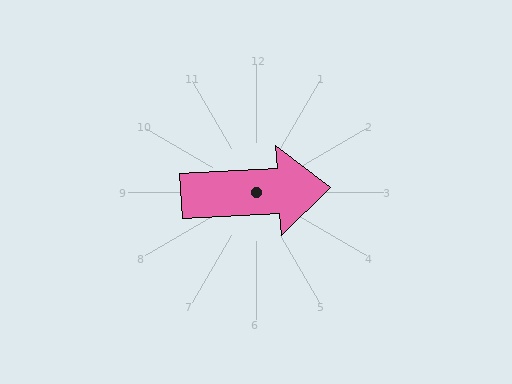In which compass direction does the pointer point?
East.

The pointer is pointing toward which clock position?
Roughly 3 o'clock.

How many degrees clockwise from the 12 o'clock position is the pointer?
Approximately 87 degrees.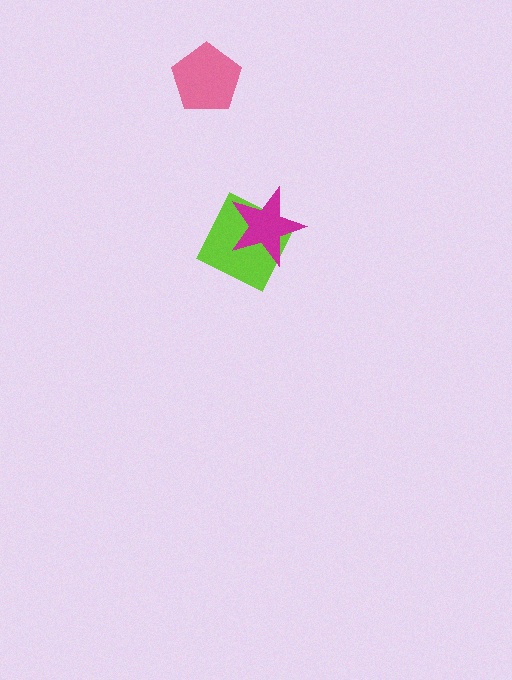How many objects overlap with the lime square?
1 object overlaps with the lime square.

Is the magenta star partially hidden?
No, no other shape covers it.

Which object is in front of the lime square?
The magenta star is in front of the lime square.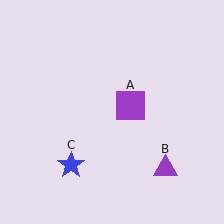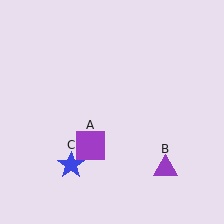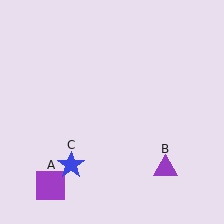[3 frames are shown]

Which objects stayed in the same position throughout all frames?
Purple triangle (object B) and blue star (object C) remained stationary.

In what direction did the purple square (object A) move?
The purple square (object A) moved down and to the left.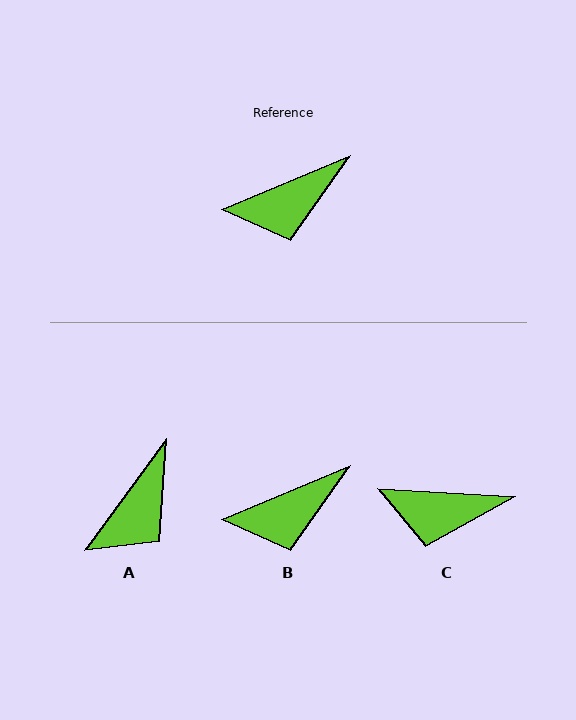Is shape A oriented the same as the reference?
No, it is off by about 31 degrees.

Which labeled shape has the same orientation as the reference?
B.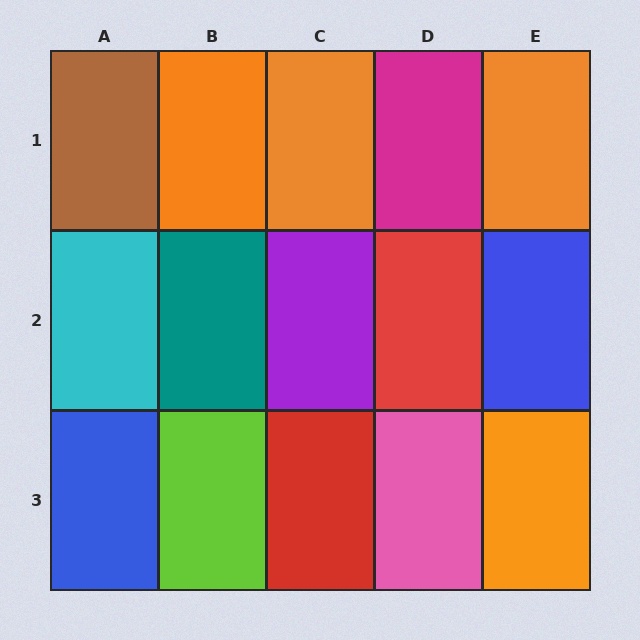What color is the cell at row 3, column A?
Blue.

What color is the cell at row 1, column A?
Brown.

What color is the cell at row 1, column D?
Magenta.